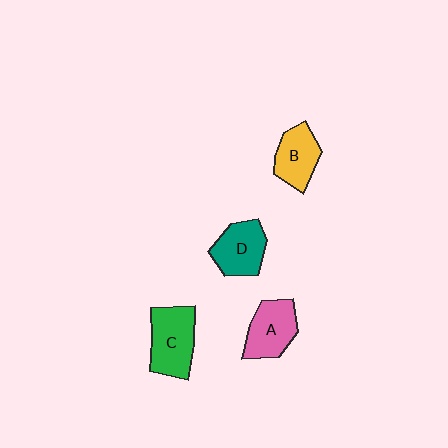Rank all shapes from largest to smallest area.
From largest to smallest: C (green), A (pink), D (teal), B (yellow).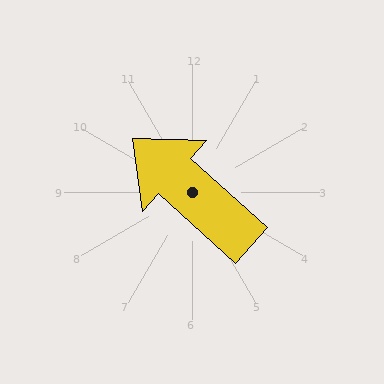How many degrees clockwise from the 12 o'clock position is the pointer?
Approximately 312 degrees.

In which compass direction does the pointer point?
Northwest.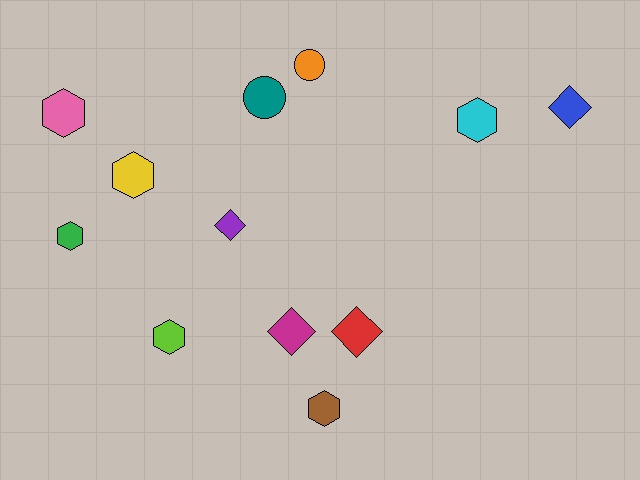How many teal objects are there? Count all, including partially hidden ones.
There is 1 teal object.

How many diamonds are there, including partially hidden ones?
There are 4 diamonds.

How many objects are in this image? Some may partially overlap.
There are 12 objects.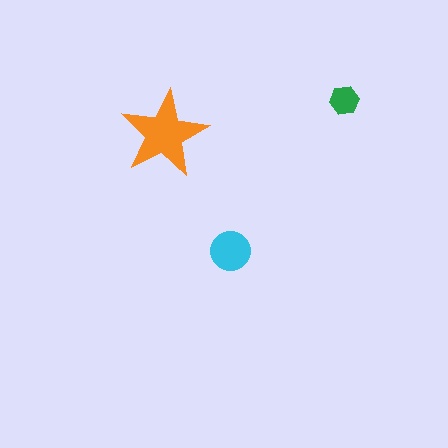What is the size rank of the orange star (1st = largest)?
1st.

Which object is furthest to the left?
The orange star is leftmost.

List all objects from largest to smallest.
The orange star, the cyan circle, the green hexagon.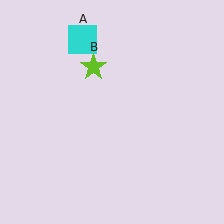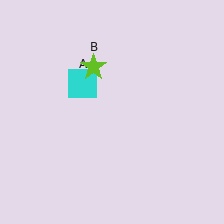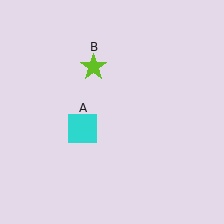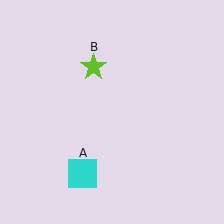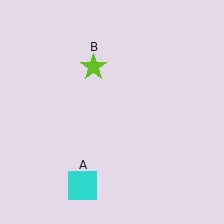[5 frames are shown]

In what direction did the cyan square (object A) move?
The cyan square (object A) moved down.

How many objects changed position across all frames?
1 object changed position: cyan square (object A).